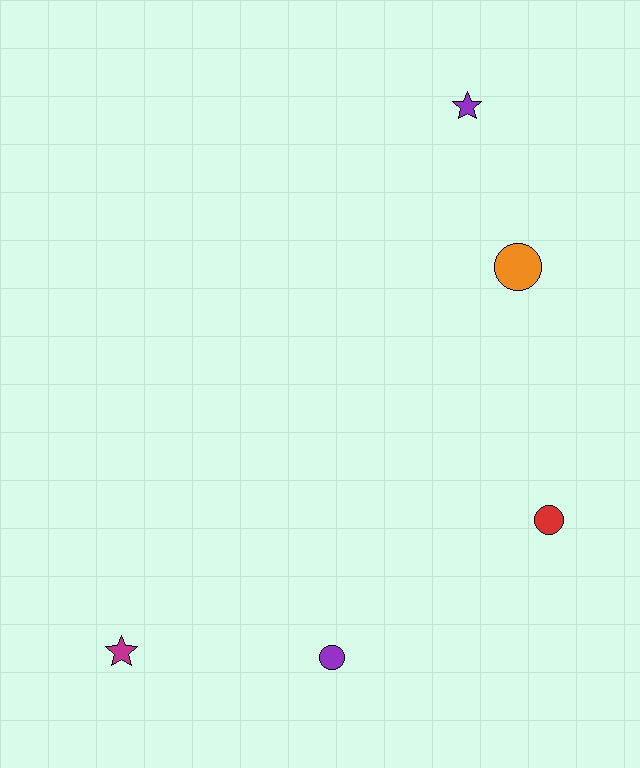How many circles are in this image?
There are 3 circles.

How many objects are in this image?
There are 5 objects.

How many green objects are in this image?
There are no green objects.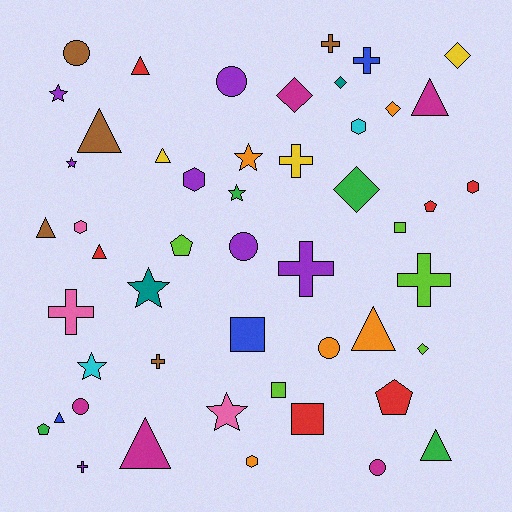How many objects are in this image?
There are 50 objects.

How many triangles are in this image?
There are 10 triangles.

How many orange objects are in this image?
There are 5 orange objects.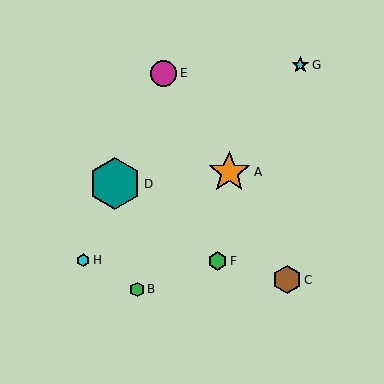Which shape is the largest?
The teal hexagon (labeled D) is the largest.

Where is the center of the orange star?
The center of the orange star is at (229, 172).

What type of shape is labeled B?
Shape B is a green hexagon.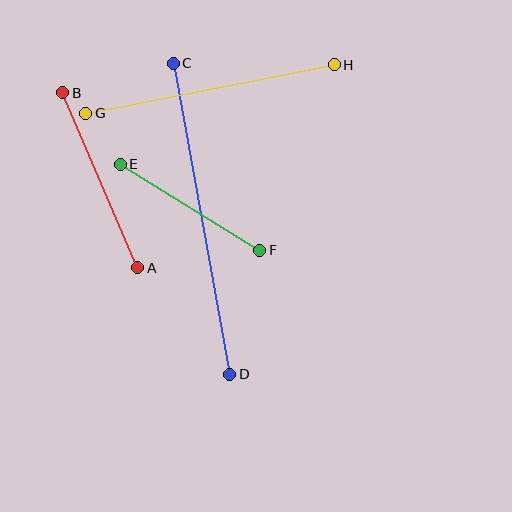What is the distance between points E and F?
The distance is approximately 163 pixels.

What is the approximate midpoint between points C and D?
The midpoint is at approximately (201, 219) pixels.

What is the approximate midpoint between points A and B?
The midpoint is at approximately (100, 180) pixels.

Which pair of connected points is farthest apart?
Points C and D are farthest apart.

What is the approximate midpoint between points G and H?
The midpoint is at approximately (210, 89) pixels.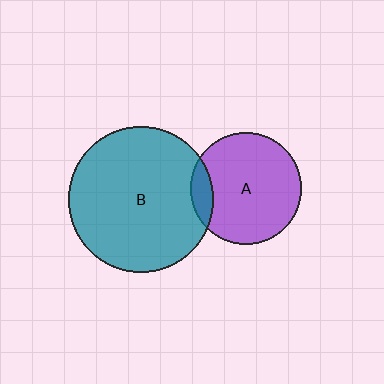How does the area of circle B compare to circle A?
Approximately 1.7 times.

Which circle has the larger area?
Circle B (teal).